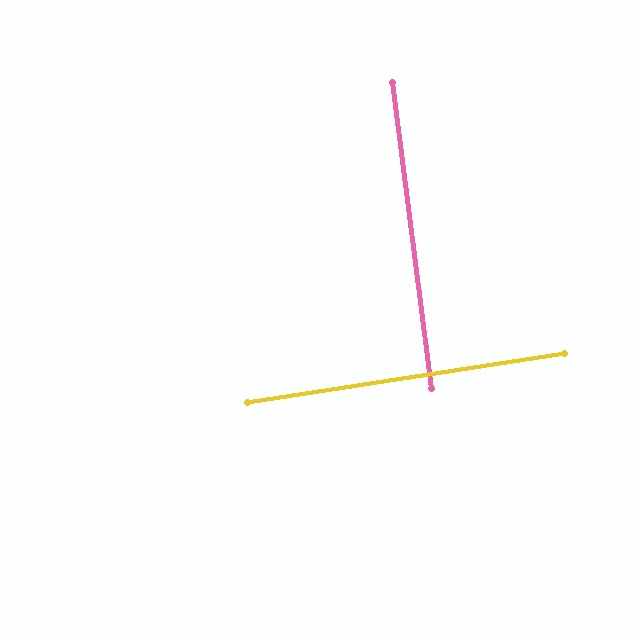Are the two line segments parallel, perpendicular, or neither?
Perpendicular — they meet at approximately 88°.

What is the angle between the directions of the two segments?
Approximately 88 degrees.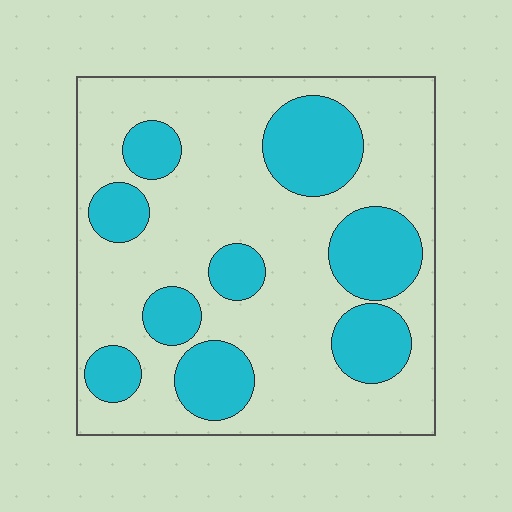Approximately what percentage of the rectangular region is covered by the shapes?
Approximately 30%.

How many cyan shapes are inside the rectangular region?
9.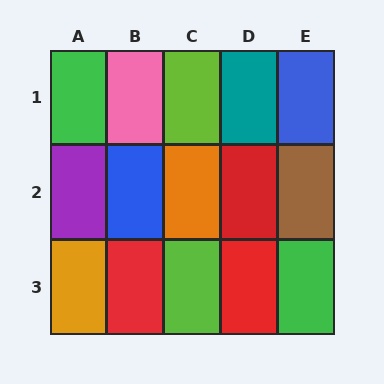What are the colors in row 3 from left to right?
Orange, red, lime, red, green.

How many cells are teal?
1 cell is teal.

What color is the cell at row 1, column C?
Lime.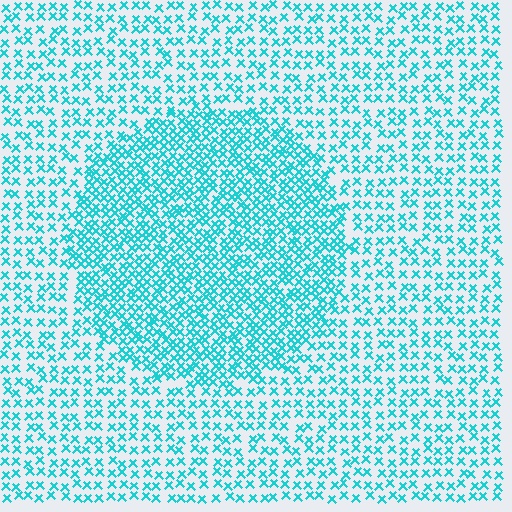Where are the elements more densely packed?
The elements are more densely packed inside the circle boundary.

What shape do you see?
I see a circle.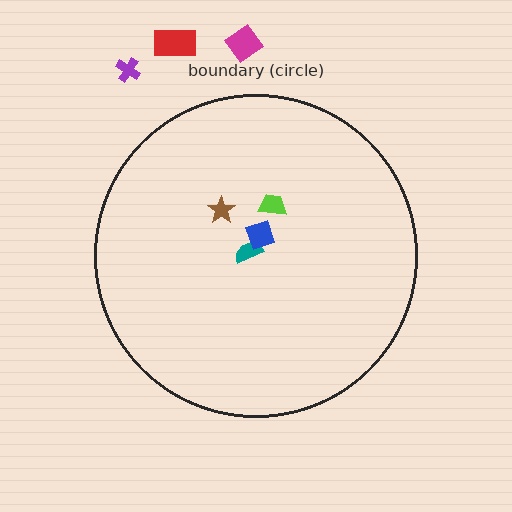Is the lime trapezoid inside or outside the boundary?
Inside.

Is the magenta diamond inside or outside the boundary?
Outside.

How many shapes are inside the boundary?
4 inside, 3 outside.